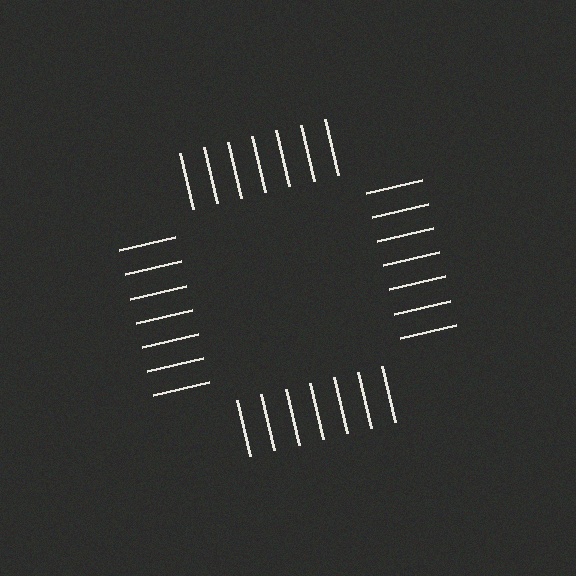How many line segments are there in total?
28 — 7 along each of the 4 edges.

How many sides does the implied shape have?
4 sides — the line-ends trace a square.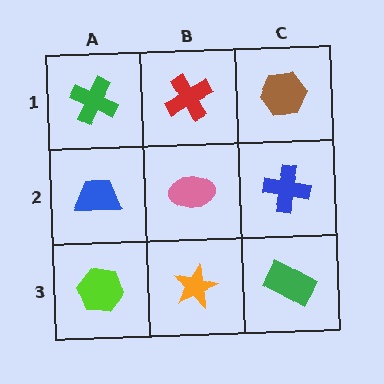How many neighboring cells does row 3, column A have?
2.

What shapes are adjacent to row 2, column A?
A green cross (row 1, column A), a lime hexagon (row 3, column A), a pink ellipse (row 2, column B).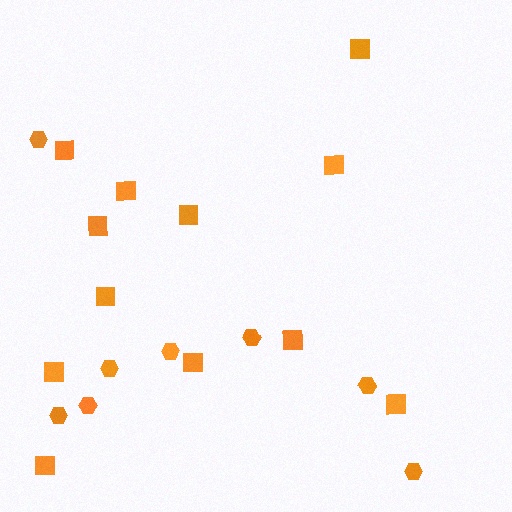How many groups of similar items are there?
There are 2 groups: one group of squares (12) and one group of hexagons (8).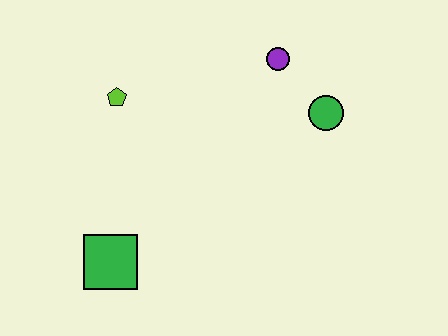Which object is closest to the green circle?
The purple circle is closest to the green circle.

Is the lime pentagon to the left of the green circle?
Yes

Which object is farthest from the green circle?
The green square is farthest from the green circle.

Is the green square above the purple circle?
No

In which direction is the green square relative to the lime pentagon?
The green square is below the lime pentagon.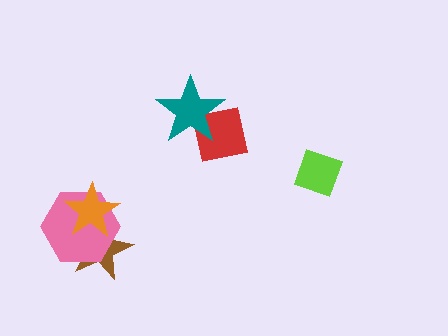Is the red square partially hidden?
Yes, it is partially covered by another shape.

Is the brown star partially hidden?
Yes, it is partially covered by another shape.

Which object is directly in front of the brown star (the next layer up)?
The pink hexagon is directly in front of the brown star.